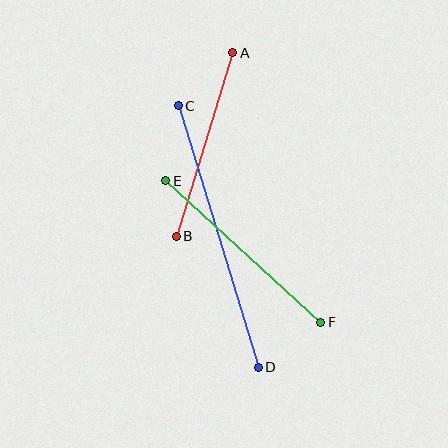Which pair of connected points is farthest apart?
Points C and D are farthest apart.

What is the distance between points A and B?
The distance is approximately 192 pixels.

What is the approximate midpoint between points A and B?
The midpoint is at approximately (204, 145) pixels.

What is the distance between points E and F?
The distance is approximately 210 pixels.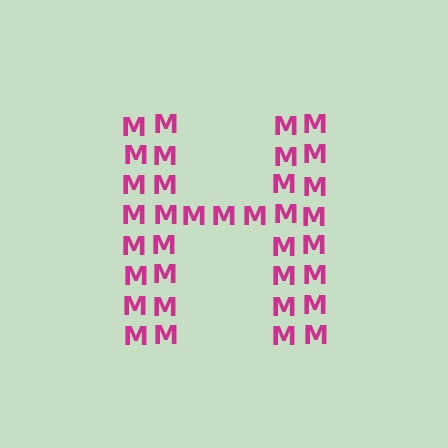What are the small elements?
The small elements are letter M's.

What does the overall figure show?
The overall figure shows the letter H.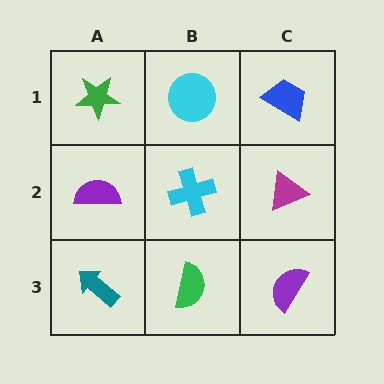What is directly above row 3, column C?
A magenta triangle.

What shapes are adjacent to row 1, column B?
A cyan cross (row 2, column B), a green star (row 1, column A), a blue trapezoid (row 1, column C).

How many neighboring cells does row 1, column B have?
3.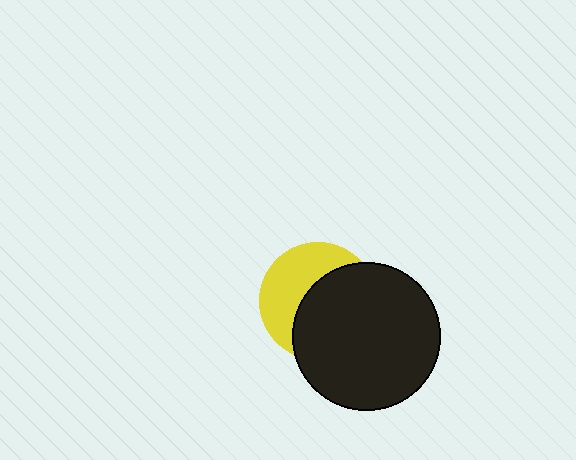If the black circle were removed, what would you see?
You would see the complete yellow circle.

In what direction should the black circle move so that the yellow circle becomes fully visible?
The black circle should move toward the lower-right. That is the shortest direction to clear the overlap and leave the yellow circle fully visible.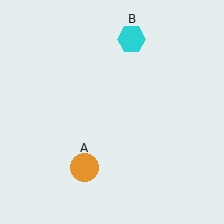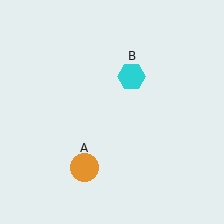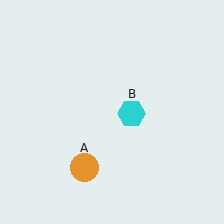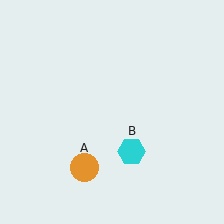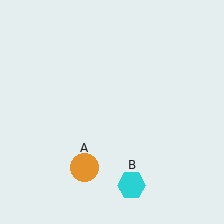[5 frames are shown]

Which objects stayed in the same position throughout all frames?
Orange circle (object A) remained stationary.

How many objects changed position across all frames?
1 object changed position: cyan hexagon (object B).